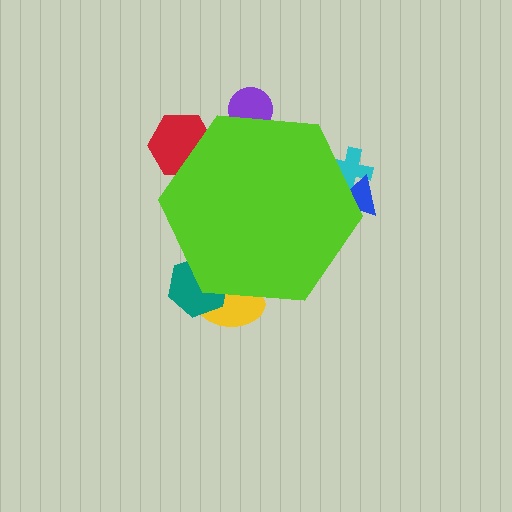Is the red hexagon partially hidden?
Yes, the red hexagon is partially hidden behind the lime hexagon.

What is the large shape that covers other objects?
A lime hexagon.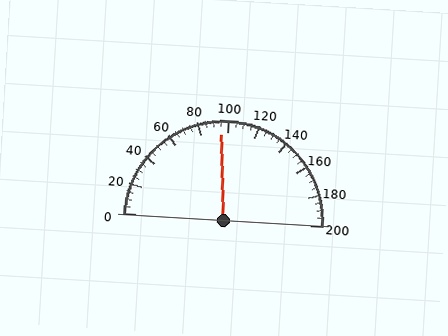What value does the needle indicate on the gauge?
The needle indicates approximately 95.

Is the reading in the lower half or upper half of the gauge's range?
The reading is in the lower half of the range (0 to 200).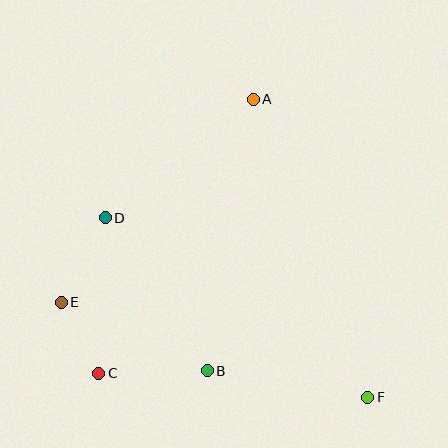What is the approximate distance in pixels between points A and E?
The distance between A and E is approximately 279 pixels.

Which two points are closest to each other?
Points C and E are closest to each other.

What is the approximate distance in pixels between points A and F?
The distance between A and F is approximately 320 pixels.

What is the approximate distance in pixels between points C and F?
The distance between C and F is approximately 270 pixels.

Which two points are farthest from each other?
Points E and F are farthest from each other.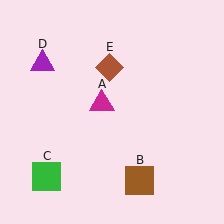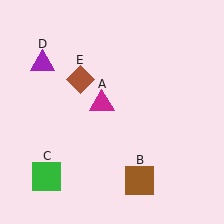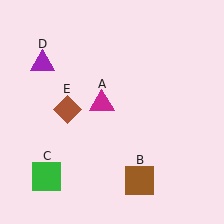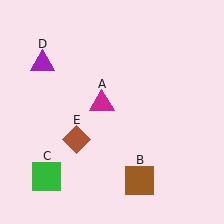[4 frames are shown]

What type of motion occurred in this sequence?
The brown diamond (object E) rotated counterclockwise around the center of the scene.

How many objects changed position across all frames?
1 object changed position: brown diamond (object E).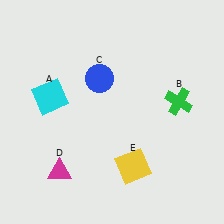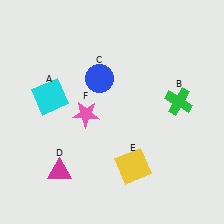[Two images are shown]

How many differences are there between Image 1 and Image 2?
There is 1 difference between the two images.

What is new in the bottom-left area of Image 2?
A pink star (F) was added in the bottom-left area of Image 2.